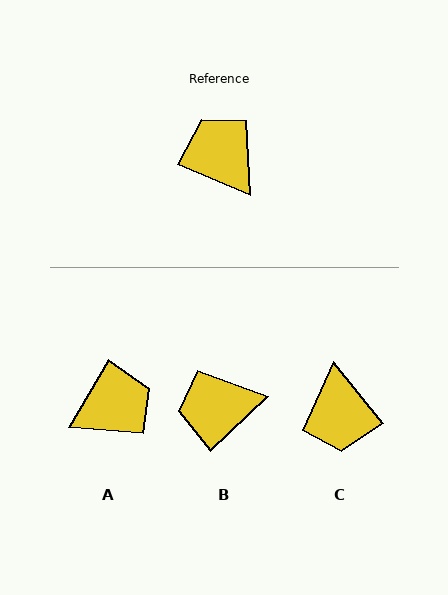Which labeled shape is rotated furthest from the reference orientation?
C, about 152 degrees away.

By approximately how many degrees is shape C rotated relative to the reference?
Approximately 152 degrees counter-clockwise.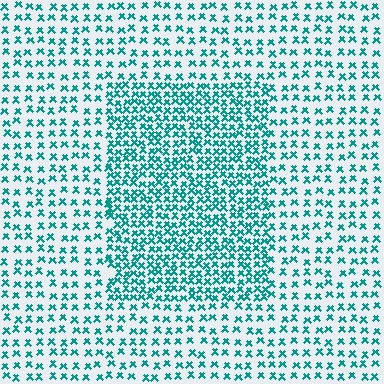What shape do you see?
I see a rectangle.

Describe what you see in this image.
The image contains small teal elements arranged at two different densities. A rectangle-shaped region is visible where the elements are more densely packed than the surrounding area.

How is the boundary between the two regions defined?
The boundary is defined by a change in element density (approximately 2.0x ratio). All elements are the same color, size, and shape.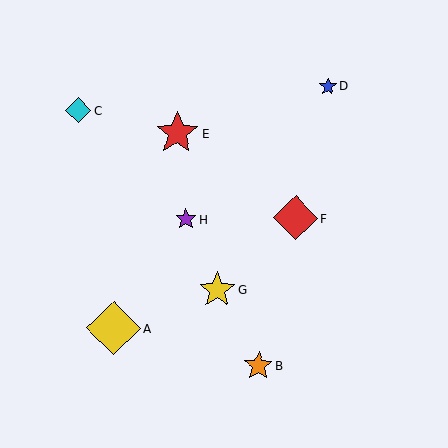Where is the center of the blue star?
The center of the blue star is at (328, 86).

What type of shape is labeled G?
Shape G is a yellow star.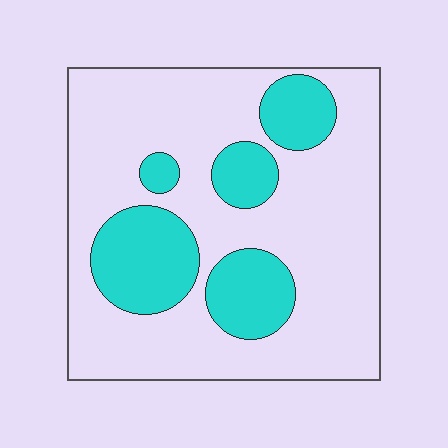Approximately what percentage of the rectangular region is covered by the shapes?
Approximately 25%.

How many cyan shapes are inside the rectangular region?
5.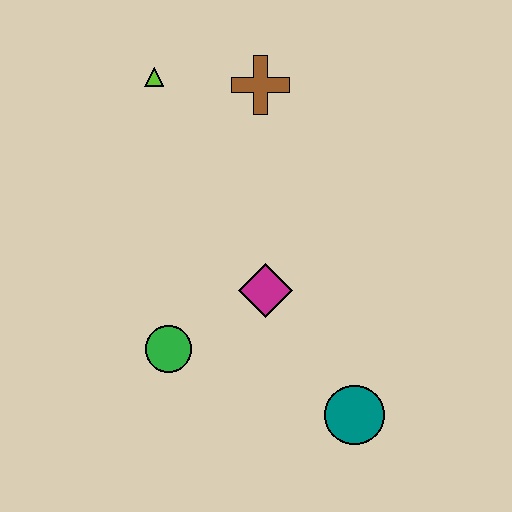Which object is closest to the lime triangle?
The brown cross is closest to the lime triangle.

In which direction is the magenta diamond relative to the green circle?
The magenta diamond is to the right of the green circle.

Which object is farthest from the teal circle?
The lime triangle is farthest from the teal circle.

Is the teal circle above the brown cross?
No